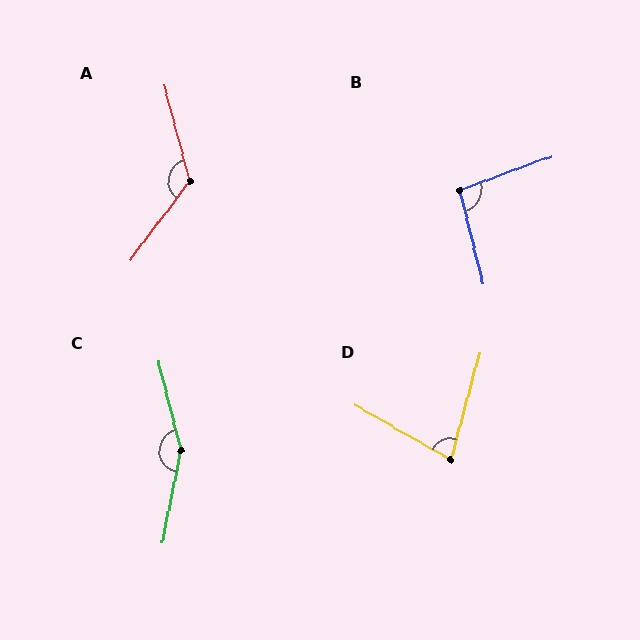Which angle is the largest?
C, at approximately 154 degrees.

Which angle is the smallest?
D, at approximately 75 degrees.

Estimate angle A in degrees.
Approximately 128 degrees.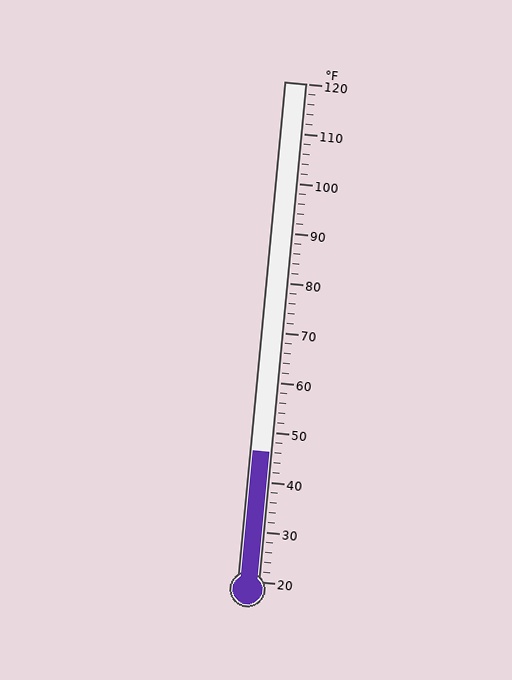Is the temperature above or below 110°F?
The temperature is below 110°F.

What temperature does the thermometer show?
The thermometer shows approximately 46°F.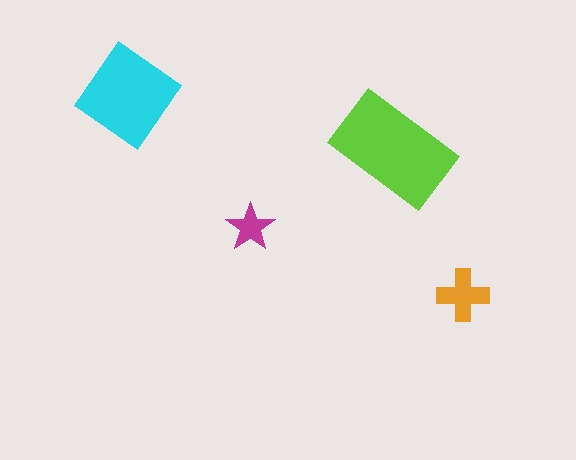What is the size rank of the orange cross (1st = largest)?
3rd.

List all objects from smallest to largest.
The magenta star, the orange cross, the cyan diamond, the lime rectangle.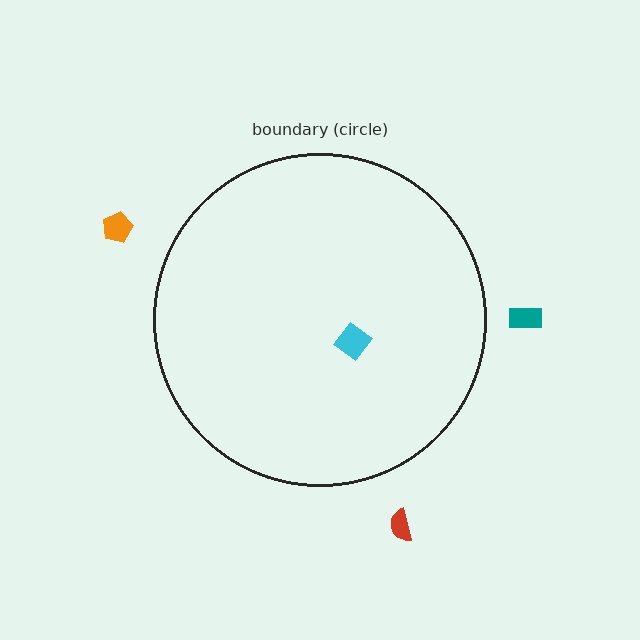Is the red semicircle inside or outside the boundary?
Outside.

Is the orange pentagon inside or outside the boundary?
Outside.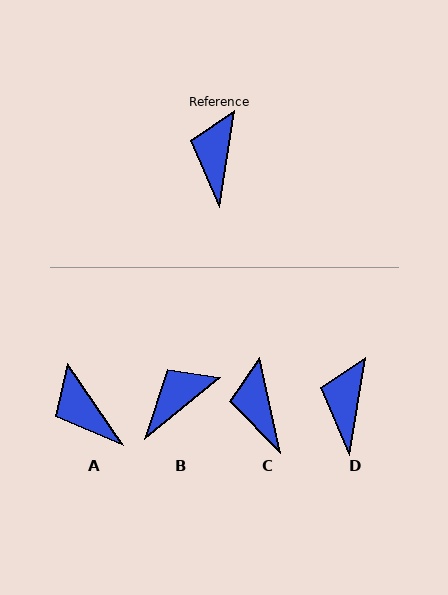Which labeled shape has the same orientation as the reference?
D.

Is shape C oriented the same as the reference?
No, it is off by about 21 degrees.